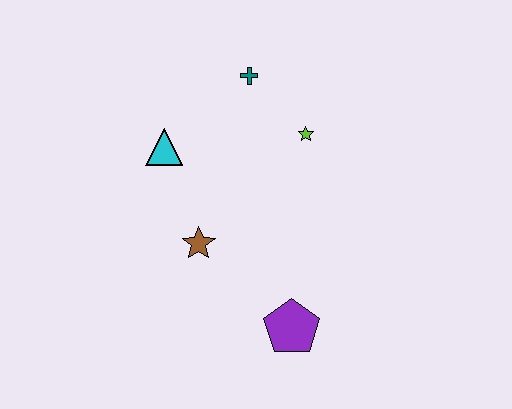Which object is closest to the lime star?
The teal cross is closest to the lime star.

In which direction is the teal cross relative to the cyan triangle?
The teal cross is to the right of the cyan triangle.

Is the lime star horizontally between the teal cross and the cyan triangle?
No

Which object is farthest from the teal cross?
The purple pentagon is farthest from the teal cross.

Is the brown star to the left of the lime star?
Yes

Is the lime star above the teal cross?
No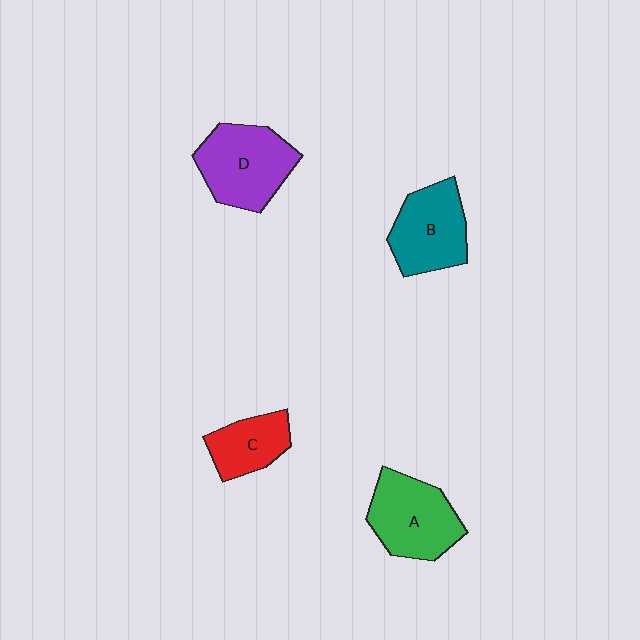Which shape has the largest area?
Shape D (purple).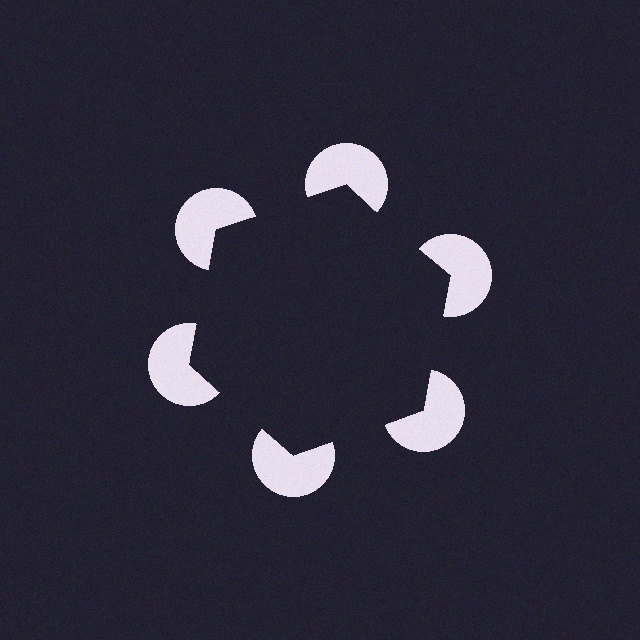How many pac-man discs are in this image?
There are 6 — one at each vertex of the illusory hexagon.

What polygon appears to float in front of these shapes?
An illusory hexagon — its edges are inferred from the aligned wedge cuts in the pac-man discs, not physically drawn.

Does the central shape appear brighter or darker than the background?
It typically appears slightly darker than the background, even though no actual brightness change is drawn.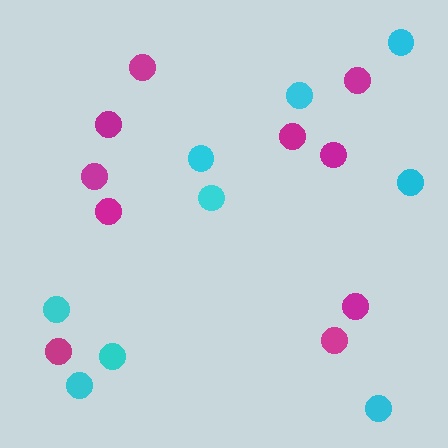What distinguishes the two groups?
There are 2 groups: one group of cyan circles (9) and one group of magenta circles (10).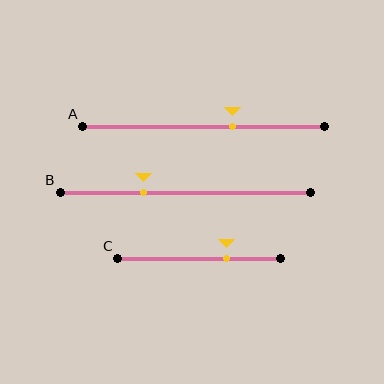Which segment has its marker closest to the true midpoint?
Segment A has its marker closest to the true midpoint.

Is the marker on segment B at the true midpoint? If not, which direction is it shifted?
No, the marker on segment B is shifted to the left by about 17% of the segment length.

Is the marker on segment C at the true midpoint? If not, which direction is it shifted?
No, the marker on segment C is shifted to the right by about 17% of the segment length.